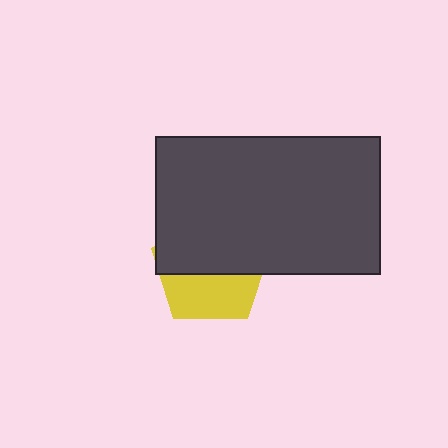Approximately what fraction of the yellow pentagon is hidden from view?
Roughly 59% of the yellow pentagon is hidden behind the dark gray rectangle.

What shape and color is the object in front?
The object in front is a dark gray rectangle.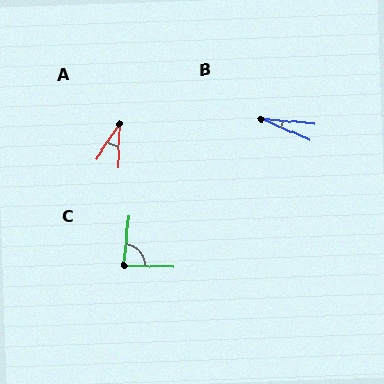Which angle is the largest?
C, at approximately 85 degrees.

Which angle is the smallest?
B, at approximately 18 degrees.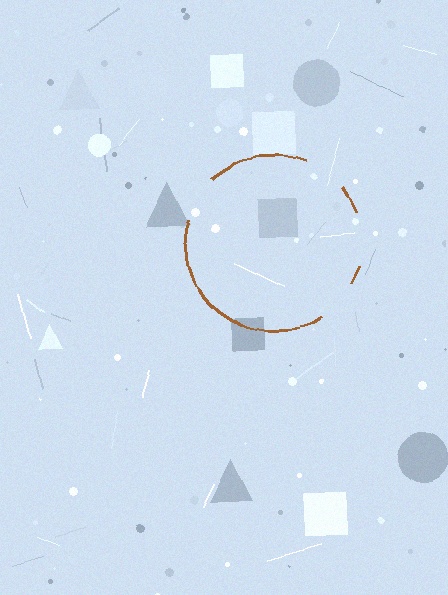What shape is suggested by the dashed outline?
The dashed outline suggests a circle.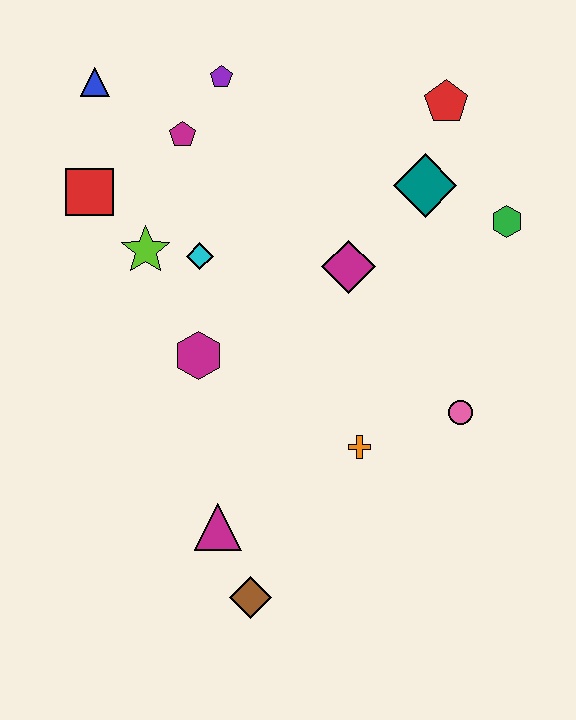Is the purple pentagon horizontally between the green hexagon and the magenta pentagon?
Yes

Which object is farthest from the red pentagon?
The brown diamond is farthest from the red pentagon.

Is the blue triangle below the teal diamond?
No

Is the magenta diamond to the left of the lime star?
No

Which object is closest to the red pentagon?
The teal diamond is closest to the red pentagon.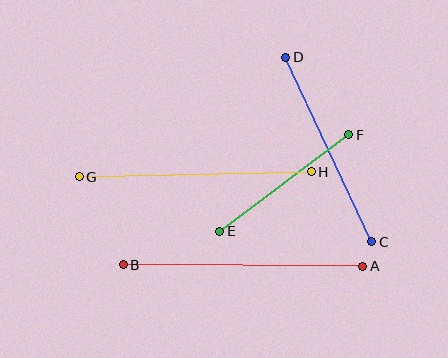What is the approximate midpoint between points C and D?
The midpoint is at approximately (329, 149) pixels.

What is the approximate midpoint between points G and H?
The midpoint is at approximately (195, 174) pixels.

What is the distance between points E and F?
The distance is approximately 161 pixels.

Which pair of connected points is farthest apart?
Points A and B are farthest apart.